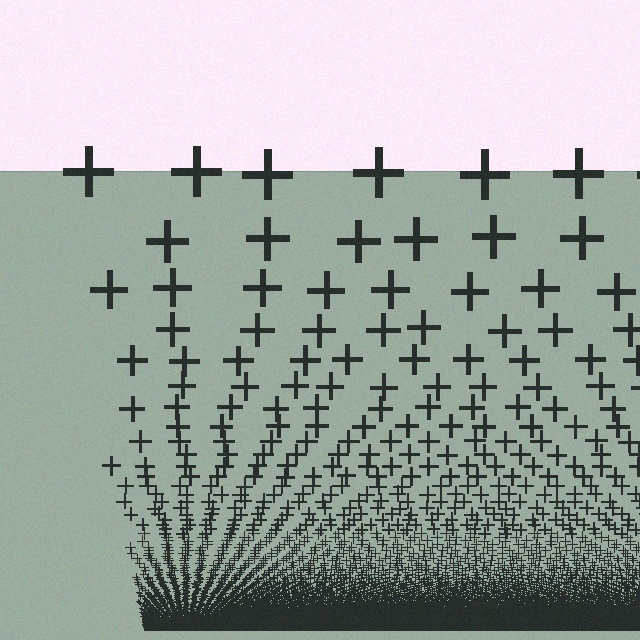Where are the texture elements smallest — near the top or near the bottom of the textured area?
Near the bottom.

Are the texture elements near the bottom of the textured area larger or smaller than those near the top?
Smaller. The gradient is inverted — elements near the bottom are smaller and denser.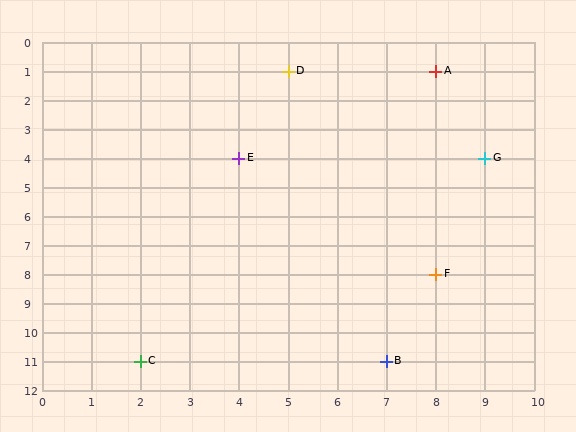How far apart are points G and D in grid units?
Points G and D are 4 columns and 3 rows apart (about 5.0 grid units diagonally).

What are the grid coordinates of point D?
Point D is at grid coordinates (5, 1).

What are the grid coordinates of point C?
Point C is at grid coordinates (2, 11).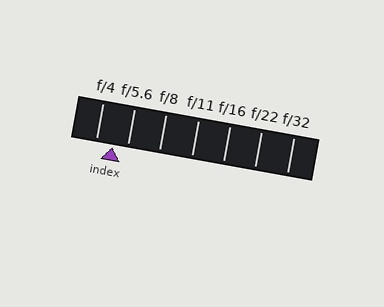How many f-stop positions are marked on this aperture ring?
There are 7 f-stop positions marked.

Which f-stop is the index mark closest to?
The index mark is closest to f/5.6.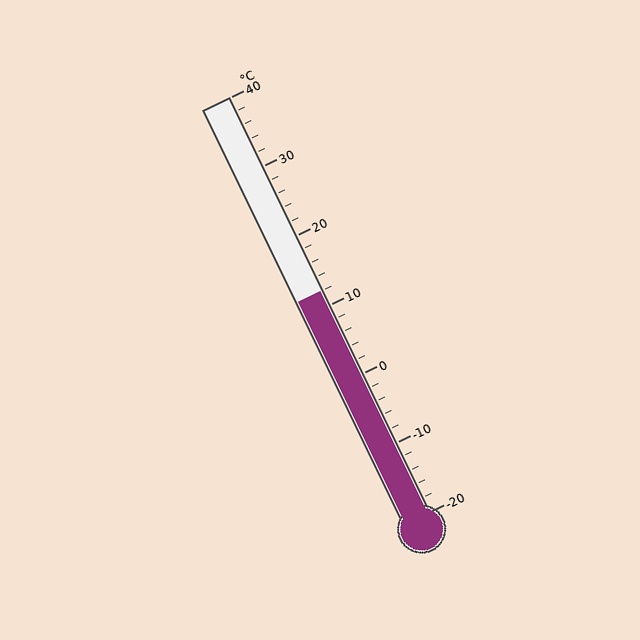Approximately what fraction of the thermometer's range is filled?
The thermometer is filled to approximately 55% of its range.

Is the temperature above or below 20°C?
The temperature is below 20°C.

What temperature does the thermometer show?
The thermometer shows approximately 12°C.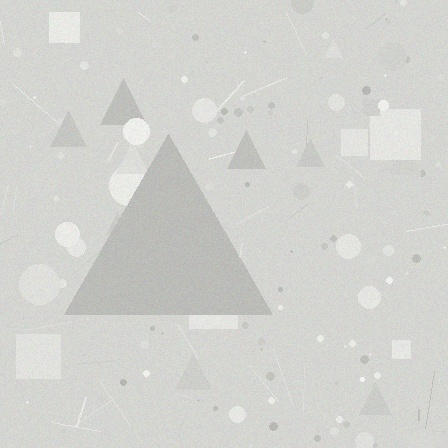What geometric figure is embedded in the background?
A triangle is embedded in the background.